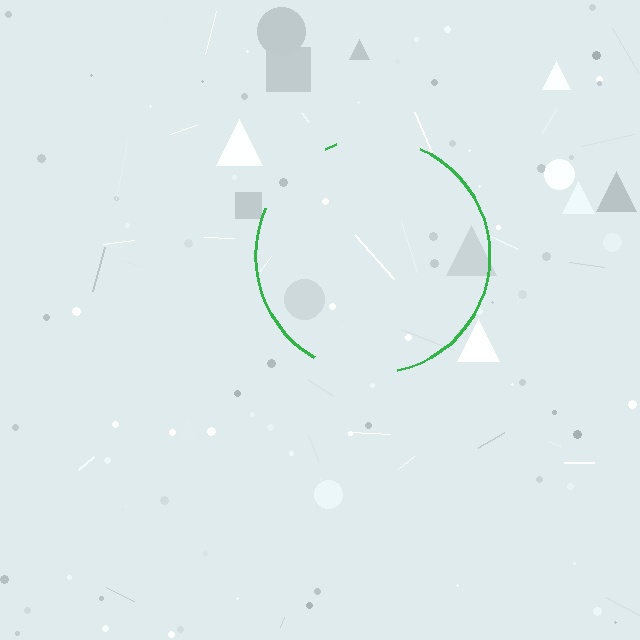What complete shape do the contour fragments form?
The contour fragments form a circle.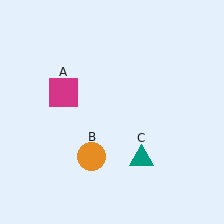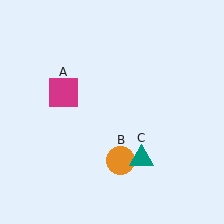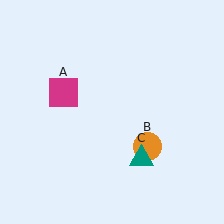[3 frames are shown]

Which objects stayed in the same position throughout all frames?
Magenta square (object A) and teal triangle (object C) remained stationary.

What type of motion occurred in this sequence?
The orange circle (object B) rotated counterclockwise around the center of the scene.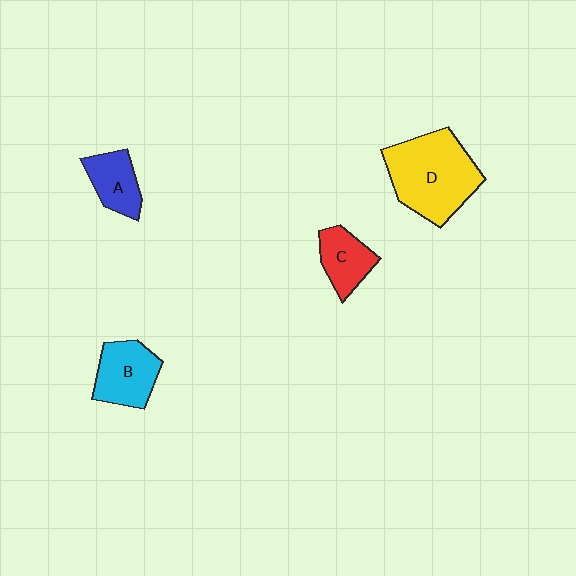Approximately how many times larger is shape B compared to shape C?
Approximately 1.3 times.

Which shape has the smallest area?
Shape A (blue).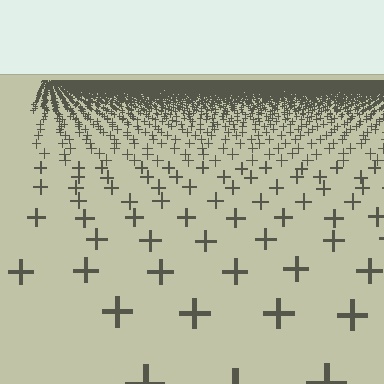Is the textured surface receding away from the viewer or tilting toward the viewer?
The surface is receding away from the viewer. Texture elements get smaller and denser toward the top.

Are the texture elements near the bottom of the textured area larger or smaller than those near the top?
Larger. Near the bottom, elements are closer to the viewer and appear at a bigger on-screen size.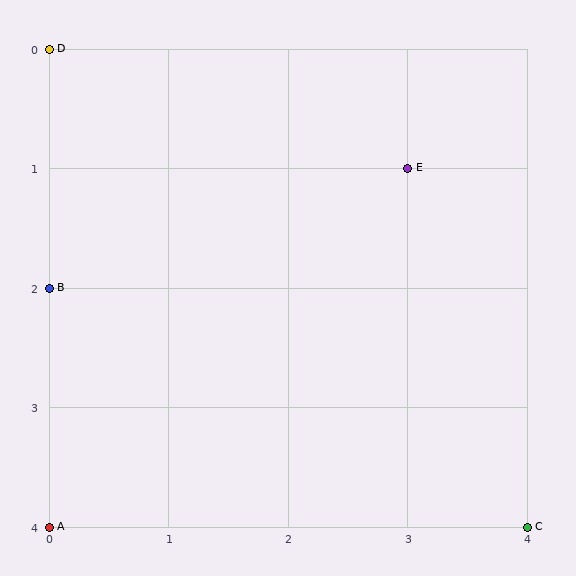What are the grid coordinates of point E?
Point E is at grid coordinates (3, 1).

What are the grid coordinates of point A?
Point A is at grid coordinates (0, 4).